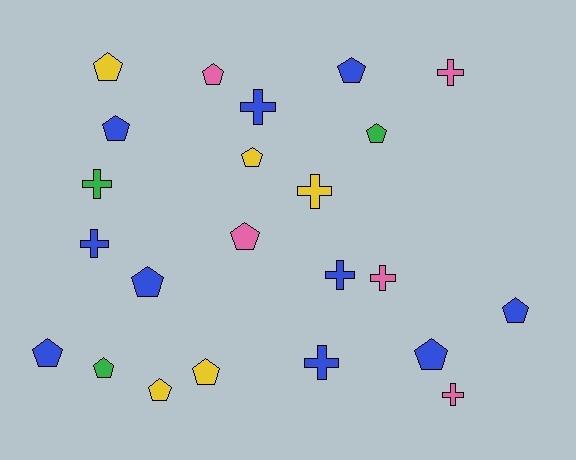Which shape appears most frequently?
Pentagon, with 14 objects.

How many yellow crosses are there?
There is 1 yellow cross.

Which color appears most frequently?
Blue, with 10 objects.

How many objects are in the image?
There are 23 objects.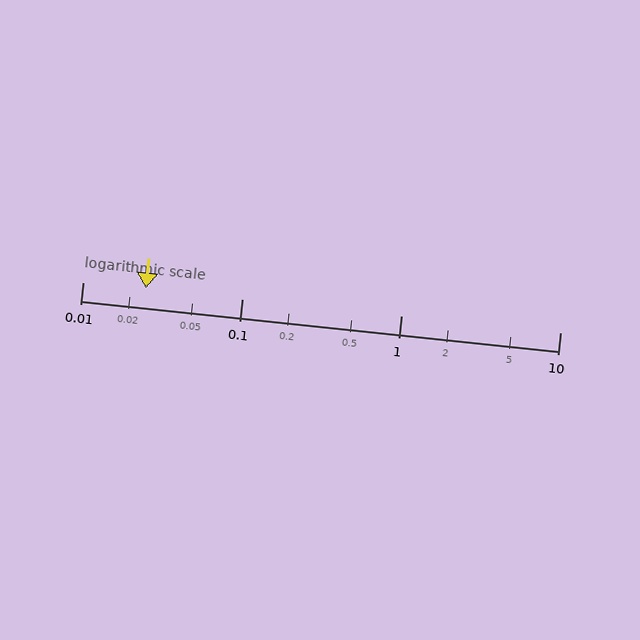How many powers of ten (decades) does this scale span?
The scale spans 3 decades, from 0.01 to 10.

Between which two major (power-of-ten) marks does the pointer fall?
The pointer is between 0.01 and 0.1.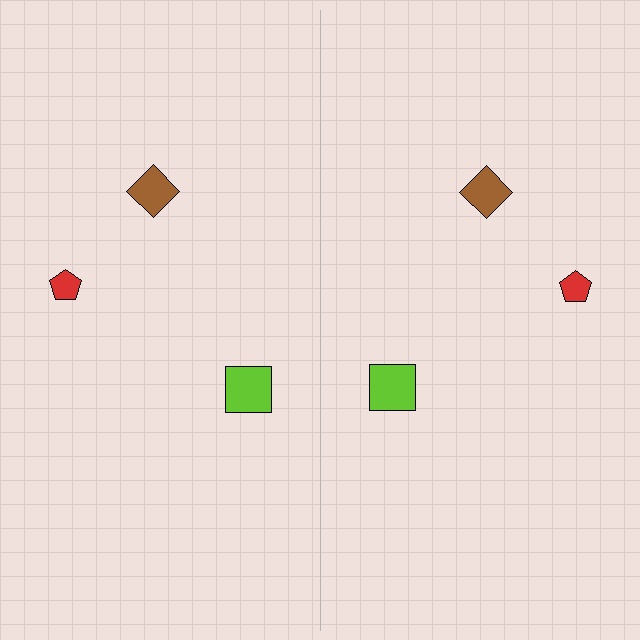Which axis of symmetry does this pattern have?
The pattern has a vertical axis of symmetry running through the center of the image.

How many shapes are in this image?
There are 6 shapes in this image.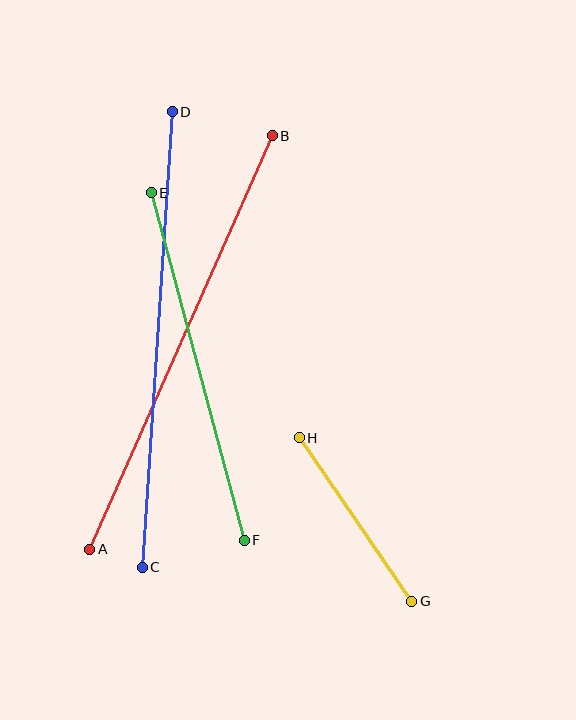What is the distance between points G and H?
The distance is approximately 199 pixels.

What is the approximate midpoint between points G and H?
The midpoint is at approximately (355, 520) pixels.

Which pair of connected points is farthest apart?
Points C and D are farthest apart.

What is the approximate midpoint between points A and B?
The midpoint is at approximately (181, 342) pixels.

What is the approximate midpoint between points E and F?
The midpoint is at approximately (198, 366) pixels.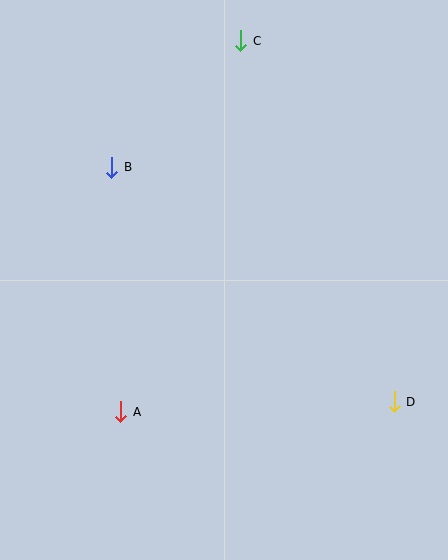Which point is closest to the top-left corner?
Point B is closest to the top-left corner.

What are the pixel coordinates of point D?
Point D is at (394, 402).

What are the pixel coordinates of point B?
Point B is at (112, 167).